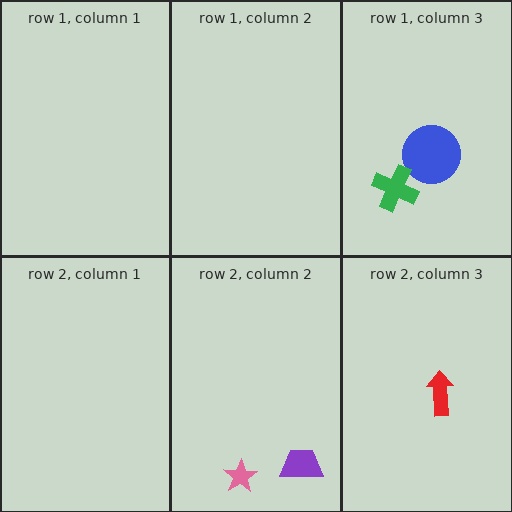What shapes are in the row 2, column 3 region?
The red arrow.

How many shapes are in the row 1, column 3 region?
2.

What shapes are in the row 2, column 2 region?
The purple trapezoid, the pink star.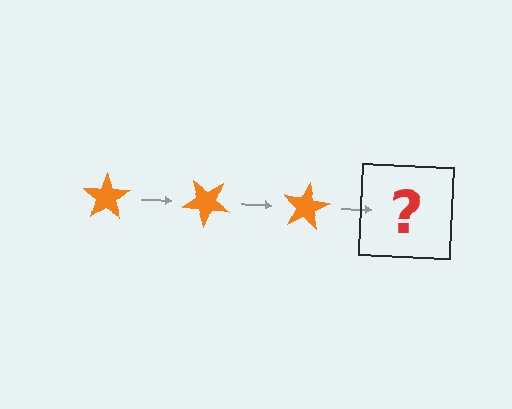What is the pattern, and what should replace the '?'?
The pattern is that the star rotates 40 degrees each step. The '?' should be an orange star rotated 120 degrees.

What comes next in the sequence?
The next element should be an orange star rotated 120 degrees.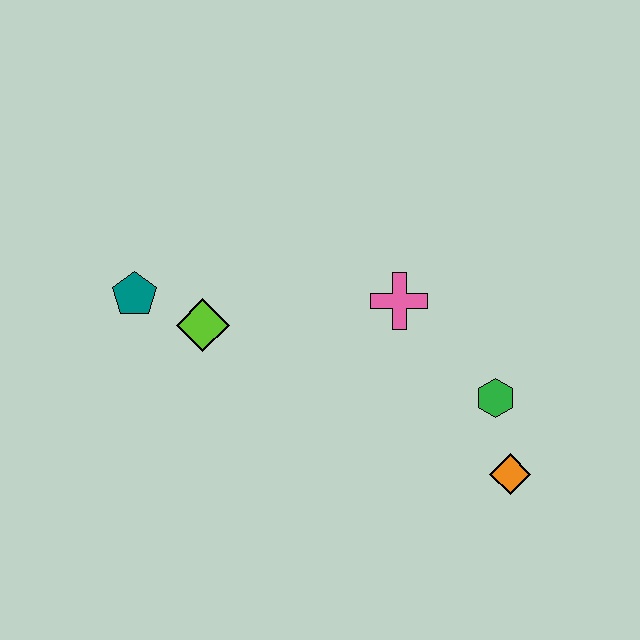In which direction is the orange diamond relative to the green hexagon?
The orange diamond is below the green hexagon.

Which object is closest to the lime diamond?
The teal pentagon is closest to the lime diamond.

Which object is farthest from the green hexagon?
The teal pentagon is farthest from the green hexagon.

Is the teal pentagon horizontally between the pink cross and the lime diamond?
No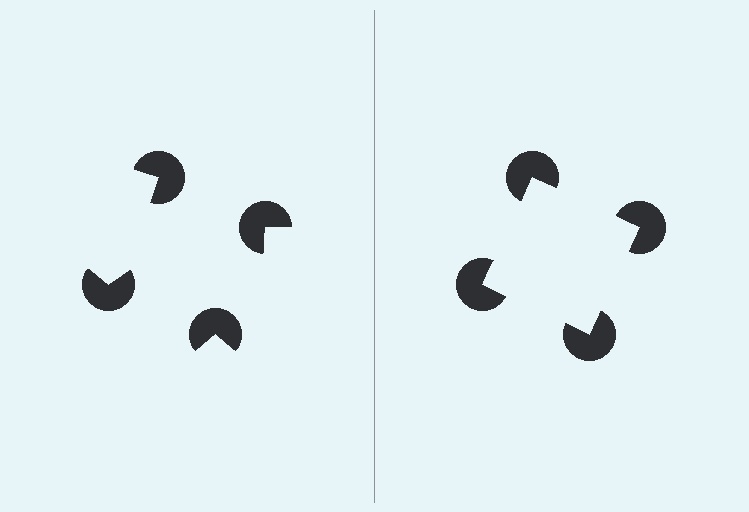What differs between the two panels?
The pac-man discs are positioned identically on both sides; only the wedge orientations differ. On the right they align to a square; on the left they are misaligned.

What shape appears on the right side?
An illusory square.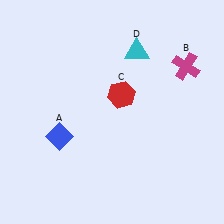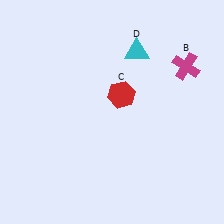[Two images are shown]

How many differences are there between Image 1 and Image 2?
There is 1 difference between the two images.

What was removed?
The blue diamond (A) was removed in Image 2.